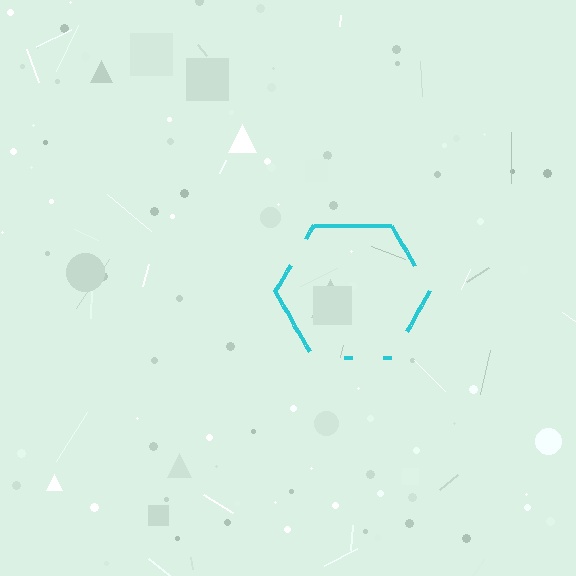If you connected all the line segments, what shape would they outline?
They would outline a hexagon.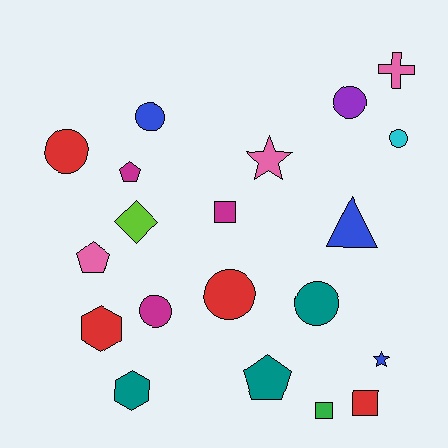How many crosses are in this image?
There is 1 cross.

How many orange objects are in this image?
There are no orange objects.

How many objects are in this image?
There are 20 objects.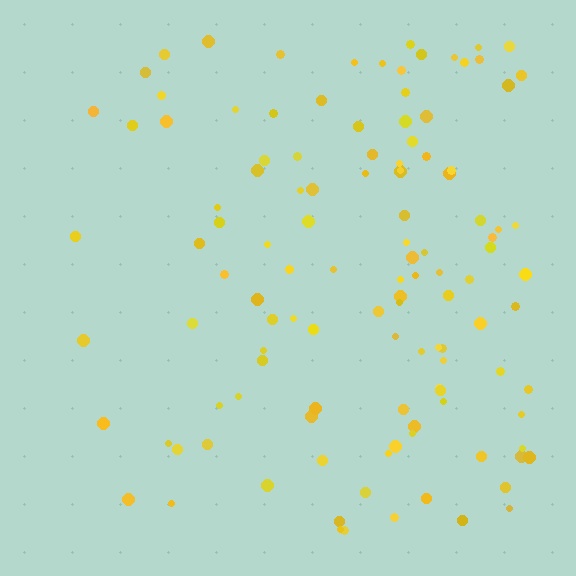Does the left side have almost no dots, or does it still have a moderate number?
Still a moderate number, just noticeably fewer than the right.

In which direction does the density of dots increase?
From left to right, with the right side densest.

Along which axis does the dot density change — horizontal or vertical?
Horizontal.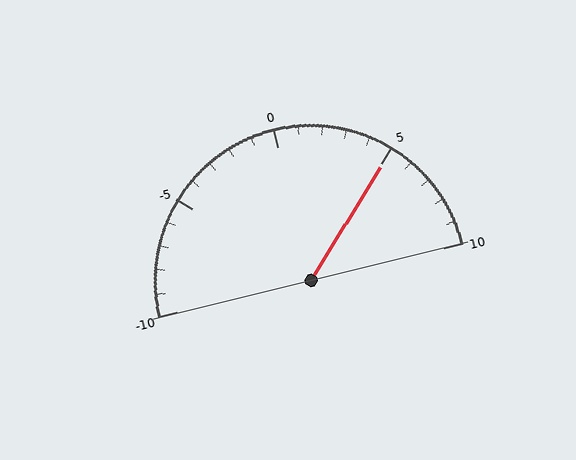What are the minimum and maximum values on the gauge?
The gauge ranges from -10 to 10.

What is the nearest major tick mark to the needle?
The nearest major tick mark is 5.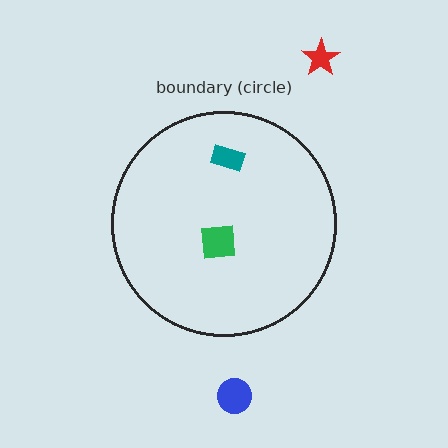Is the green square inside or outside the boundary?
Inside.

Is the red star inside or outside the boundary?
Outside.